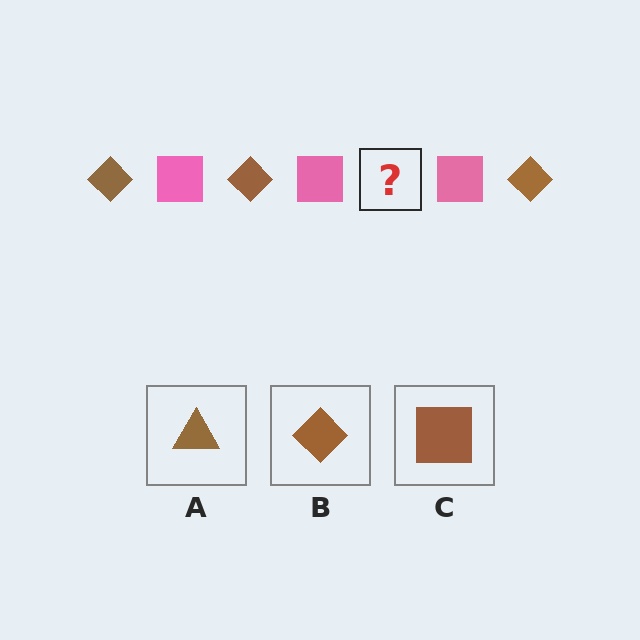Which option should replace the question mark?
Option B.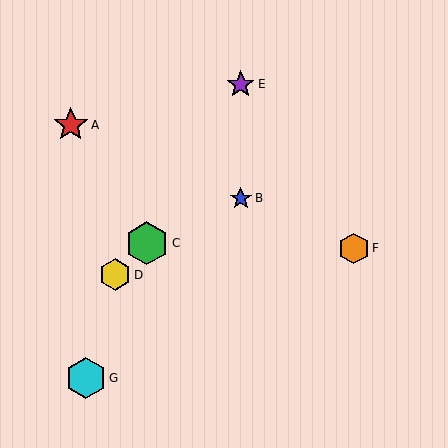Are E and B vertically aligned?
Yes, both are at x≈241.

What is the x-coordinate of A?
Object A is at x≈71.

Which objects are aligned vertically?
Objects B, E are aligned vertically.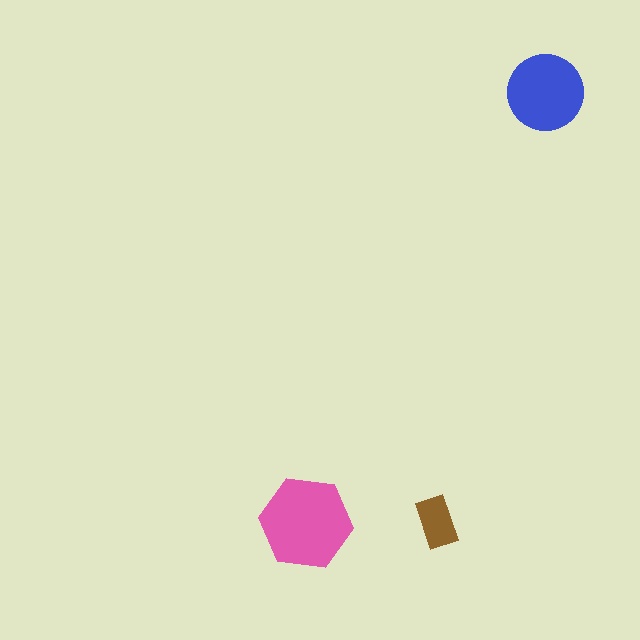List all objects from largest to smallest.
The pink hexagon, the blue circle, the brown rectangle.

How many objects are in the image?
There are 3 objects in the image.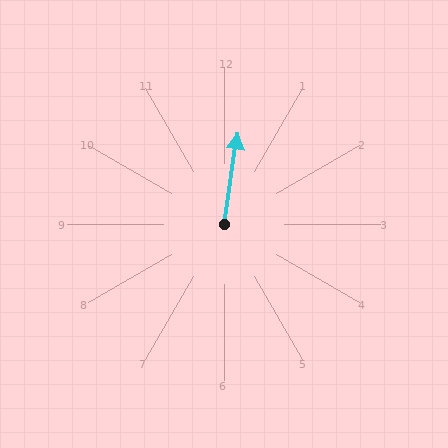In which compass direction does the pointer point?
North.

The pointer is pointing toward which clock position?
Roughly 12 o'clock.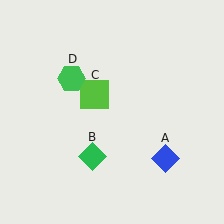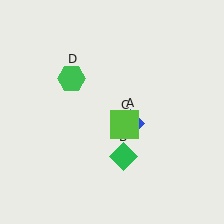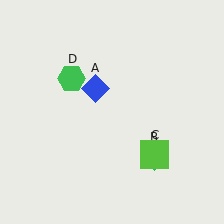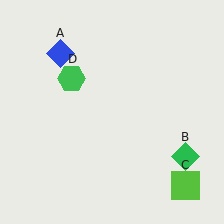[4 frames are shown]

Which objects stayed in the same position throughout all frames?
Green hexagon (object D) remained stationary.